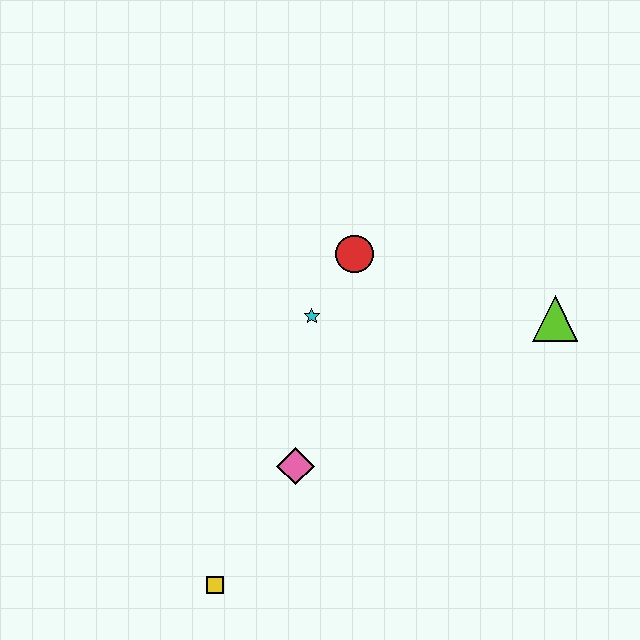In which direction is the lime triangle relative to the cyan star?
The lime triangle is to the right of the cyan star.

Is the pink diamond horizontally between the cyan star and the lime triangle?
No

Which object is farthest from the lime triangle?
The yellow square is farthest from the lime triangle.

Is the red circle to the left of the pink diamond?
No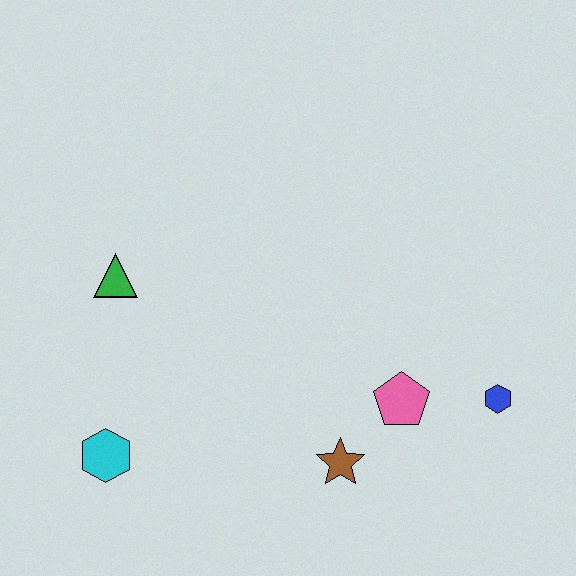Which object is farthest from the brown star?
The green triangle is farthest from the brown star.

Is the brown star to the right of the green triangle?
Yes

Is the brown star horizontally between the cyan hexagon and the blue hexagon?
Yes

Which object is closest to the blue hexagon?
The pink pentagon is closest to the blue hexagon.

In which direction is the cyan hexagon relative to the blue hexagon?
The cyan hexagon is to the left of the blue hexagon.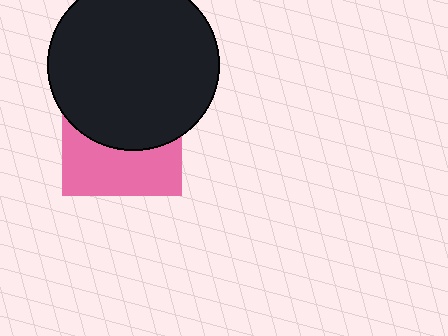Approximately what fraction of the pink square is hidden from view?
Roughly 56% of the pink square is hidden behind the black circle.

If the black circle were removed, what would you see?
You would see the complete pink square.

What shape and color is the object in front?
The object in front is a black circle.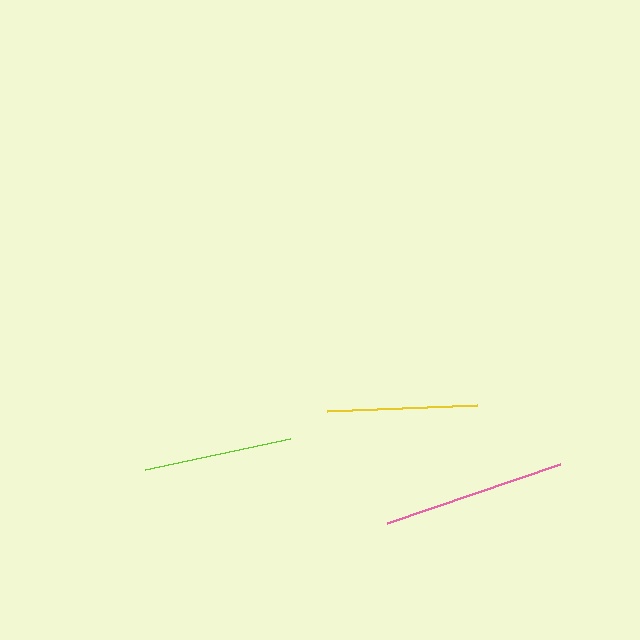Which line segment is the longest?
The pink line is the longest at approximately 184 pixels.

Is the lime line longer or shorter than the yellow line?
The yellow line is longer than the lime line.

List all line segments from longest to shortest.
From longest to shortest: pink, yellow, lime.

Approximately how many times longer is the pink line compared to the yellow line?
The pink line is approximately 1.2 times the length of the yellow line.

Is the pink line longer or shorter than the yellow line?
The pink line is longer than the yellow line.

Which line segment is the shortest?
The lime line is the shortest at approximately 149 pixels.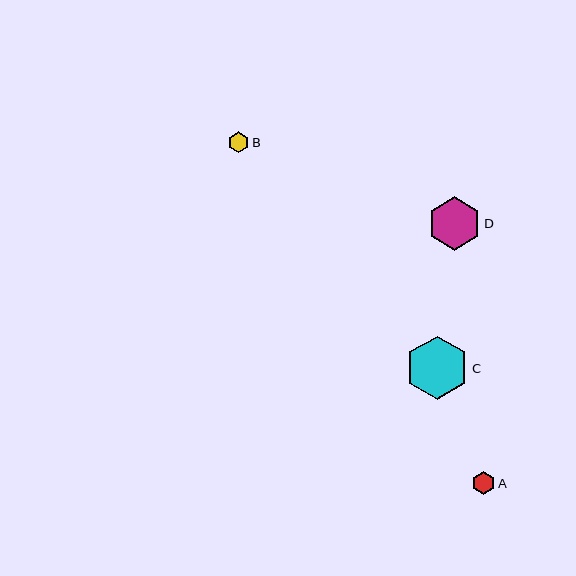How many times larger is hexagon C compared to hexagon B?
Hexagon C is approximately 3.1 times the size of hexagon B.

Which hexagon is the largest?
Hexagon C is the largest with a size of approximately 63 pixels.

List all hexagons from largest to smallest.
From largest to smallest: C, D, A, B.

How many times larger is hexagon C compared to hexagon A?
Hexagon C is approximately 2.7 times the size of hexagon A.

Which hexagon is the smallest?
Hexagon B is the smallest with a size of approximately 20 pixels.